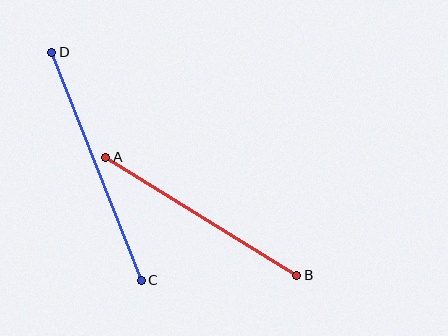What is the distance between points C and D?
The distance is approximately 245 pixels.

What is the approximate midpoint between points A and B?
The midpoint is at approximately (201, 216) pixels.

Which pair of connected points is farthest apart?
Points C and D are farthest apart.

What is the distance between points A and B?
The distance is approximately 224 pixels.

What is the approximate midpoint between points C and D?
The midpoint is at approximately (96, 166) pixels.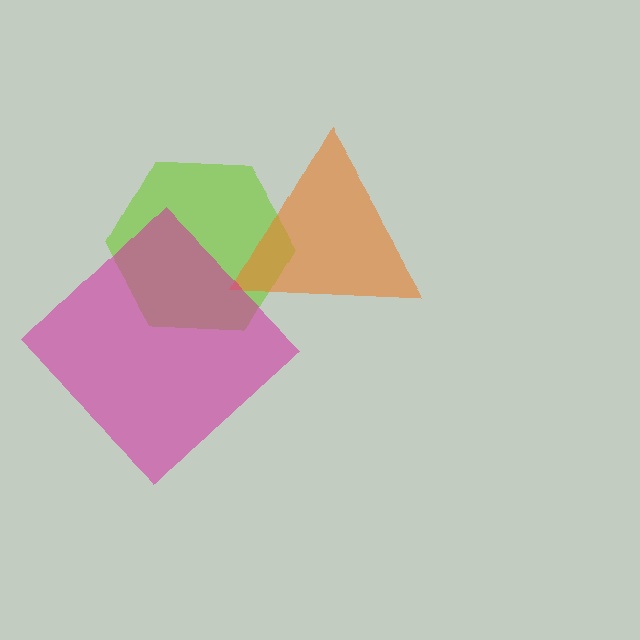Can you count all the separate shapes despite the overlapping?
Yes, there are 3 separate shapes.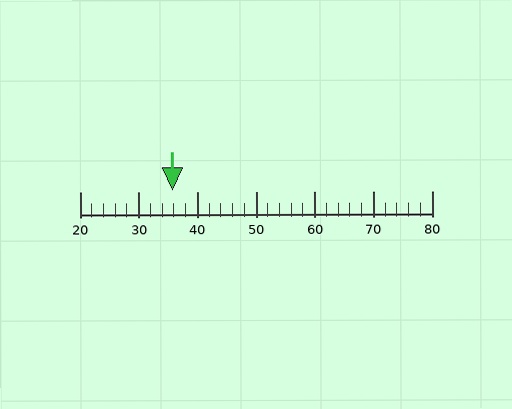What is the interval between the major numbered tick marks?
The major tick marks are spaced 10 units apart.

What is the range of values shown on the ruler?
The ruler shows values from 20 to 80.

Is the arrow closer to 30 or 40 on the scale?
The arrow is closer to 40.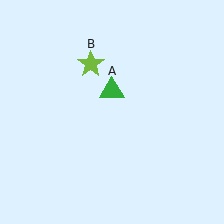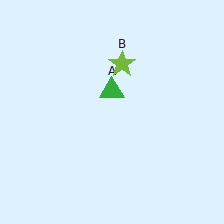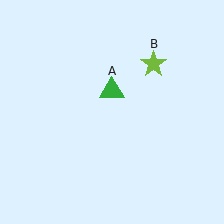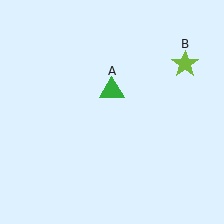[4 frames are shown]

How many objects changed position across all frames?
1 object changed position: lime star (object B).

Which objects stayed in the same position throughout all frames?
Green triangle (object A) remained stationary.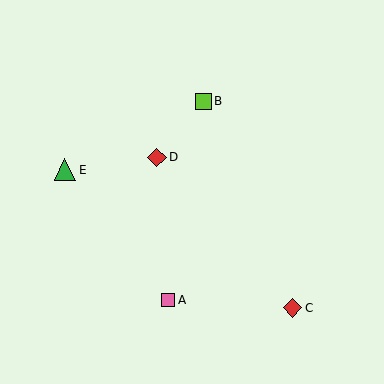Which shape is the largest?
The green triangle (labeled E) is the largest.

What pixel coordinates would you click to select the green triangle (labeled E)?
Click at (65, 170) to select the green triangle E.